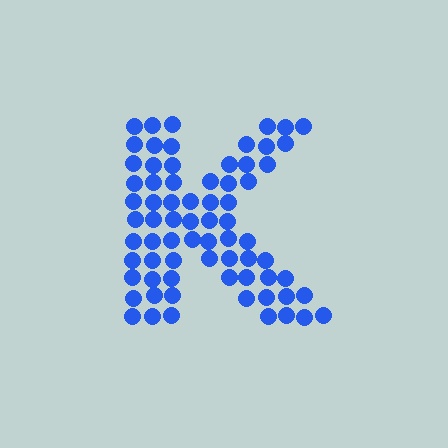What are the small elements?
The small elements are circles.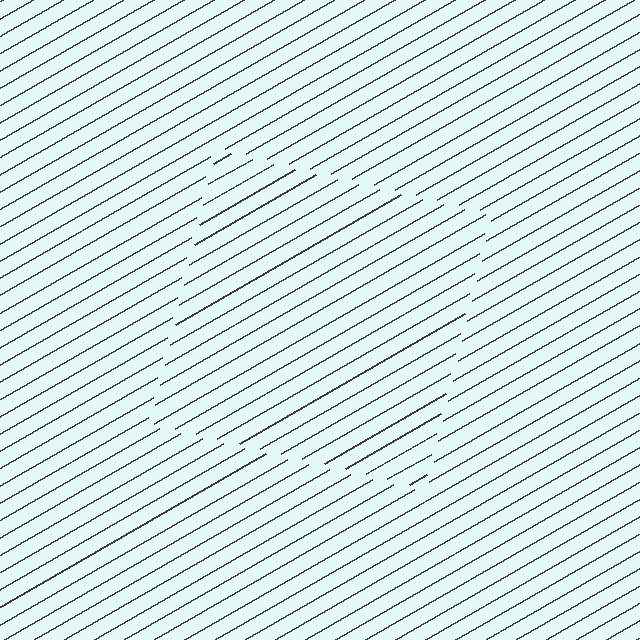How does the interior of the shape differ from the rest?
The interior of the shape contains the same grating, shifted by half a period — the contour is defined by the phase discontinuity where line-ends from the inner and outer gratings abut.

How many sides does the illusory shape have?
4 sides — the line-ends trace a square.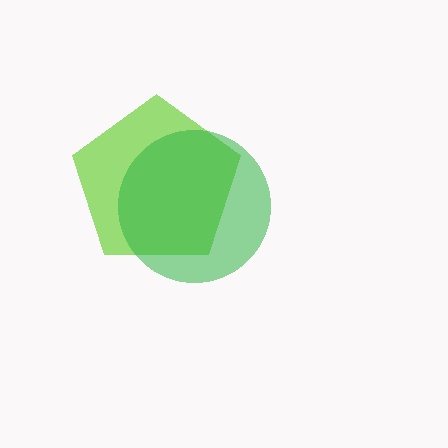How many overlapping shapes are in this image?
There are 2 overlapping shapes in the image.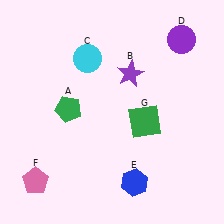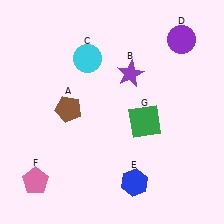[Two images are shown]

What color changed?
The pentagon (A) changed from green in Image 1 to brown in Image 2.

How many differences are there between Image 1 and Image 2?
There is 1 difference between the two images.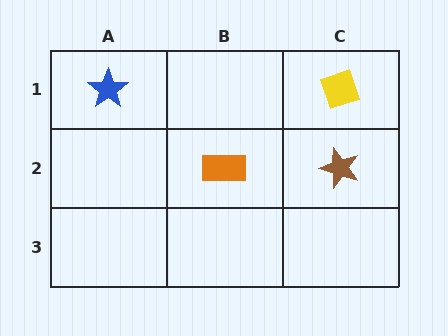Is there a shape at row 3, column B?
No, that cell is empty.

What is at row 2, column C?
A brown star.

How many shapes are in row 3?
0 shapes.